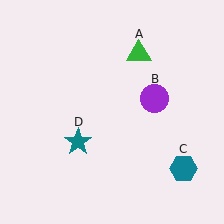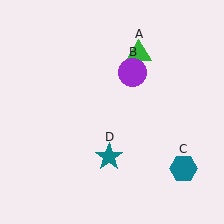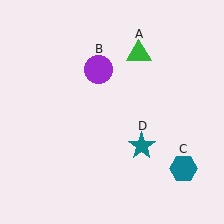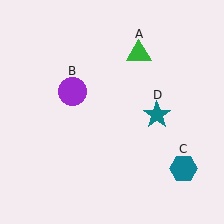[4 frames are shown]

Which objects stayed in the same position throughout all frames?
Green triangle (object A) and teal hexagon (object C) remained stationary.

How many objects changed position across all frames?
2 objects changed position: purple circle (object B), teal star (object D).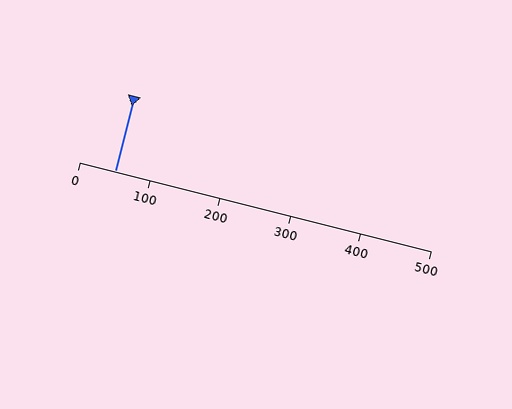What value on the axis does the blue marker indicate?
The marker indicates approximately 50.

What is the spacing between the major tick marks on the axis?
The major ticks are spaced 100 apart.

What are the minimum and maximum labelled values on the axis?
The axis runs from 0 to 500.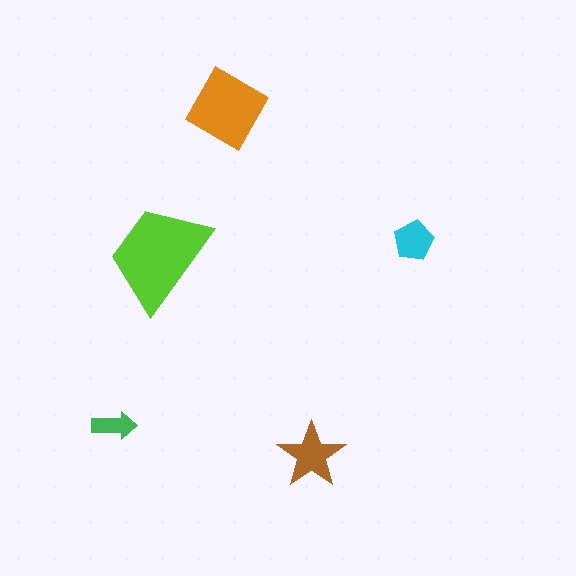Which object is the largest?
The lime trapezoid.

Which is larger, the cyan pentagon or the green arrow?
The cyan pentagon.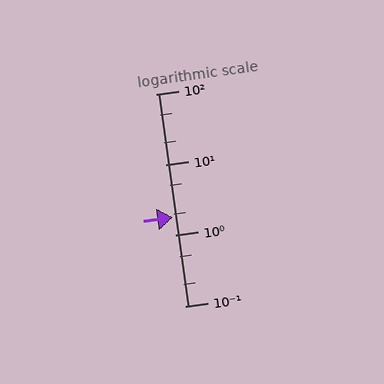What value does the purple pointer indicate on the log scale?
The pointer indicates approximately 1.8.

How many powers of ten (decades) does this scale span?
The scale spans 3 decades, from 0.1 to 100.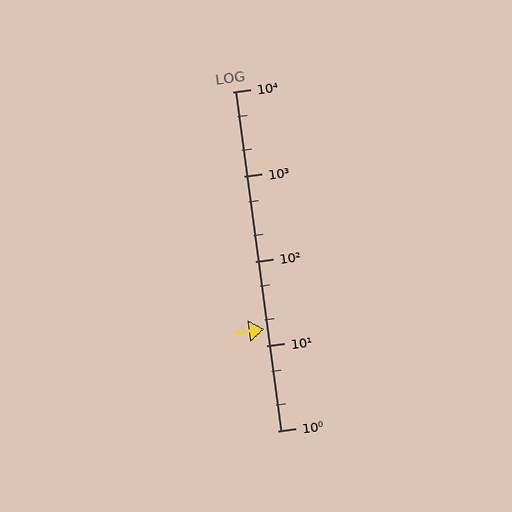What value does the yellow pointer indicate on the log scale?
The pointer indicates approximately 16.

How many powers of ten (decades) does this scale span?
The scale spans 4 decades, from 1 to 10000.